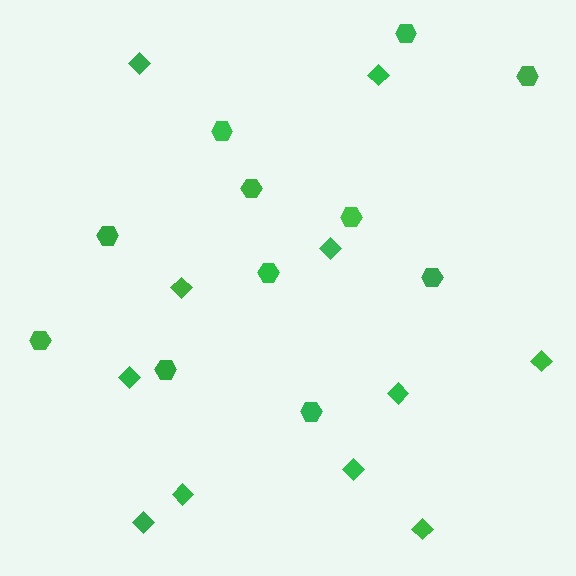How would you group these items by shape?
There are 2 groups: one group of hexagons (11) and one group of diamonds (11).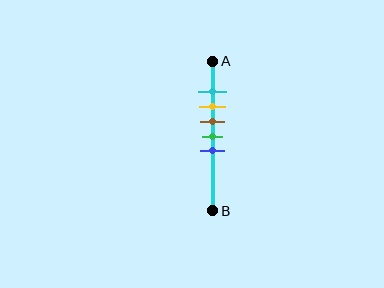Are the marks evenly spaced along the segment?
Yes, the marks are approximately evenly spaced.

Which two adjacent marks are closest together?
The cyan and yellow marks are the closest adjacent pair.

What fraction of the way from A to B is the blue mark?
The blue mark is approximately 60% (0.6) of the way from A to B.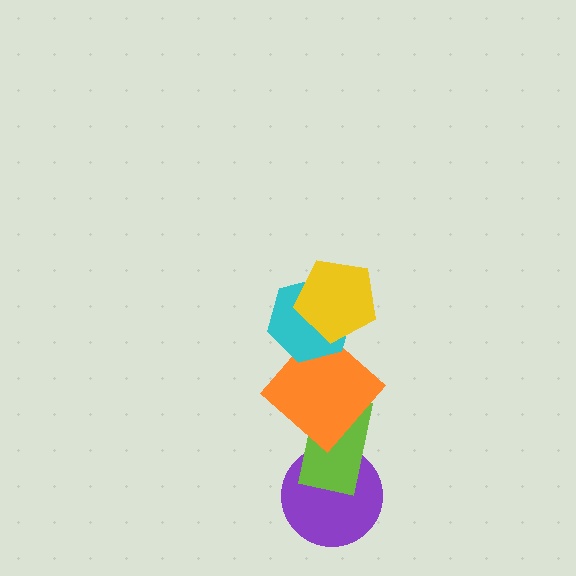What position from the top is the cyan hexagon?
The cyan hexagon is 2nd from the top.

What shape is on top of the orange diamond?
The cyan hexagon is on top of the orange diamond.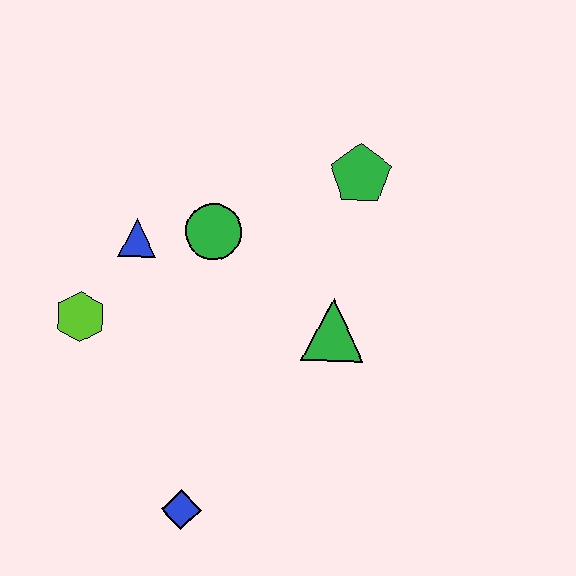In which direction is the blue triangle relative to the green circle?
The blue triangle is to the left of the green circle.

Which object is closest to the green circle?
The blue triangle is closest to the green circle.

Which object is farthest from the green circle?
The blue diamond is farthest from the green circle.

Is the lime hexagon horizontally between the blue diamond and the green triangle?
No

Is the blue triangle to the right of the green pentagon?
No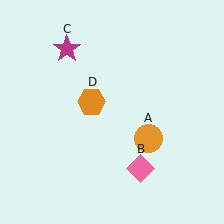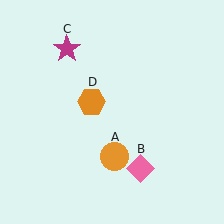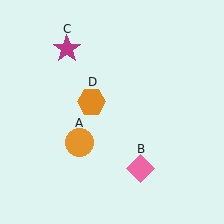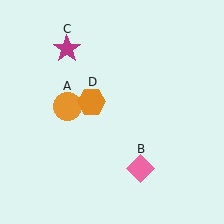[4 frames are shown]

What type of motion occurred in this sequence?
The orange circle (object A) rotated clockwise around the center of the scene.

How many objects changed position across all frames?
1 object changed position: orange circle (object A).